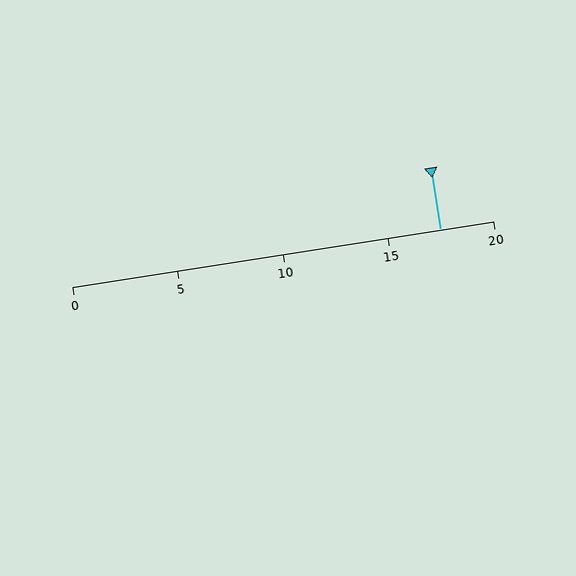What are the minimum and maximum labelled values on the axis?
The axis runs from 0 to 20.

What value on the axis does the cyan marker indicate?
The marker indicates approximately 17.5.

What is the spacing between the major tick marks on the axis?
The major ticks are spaced 5 apart.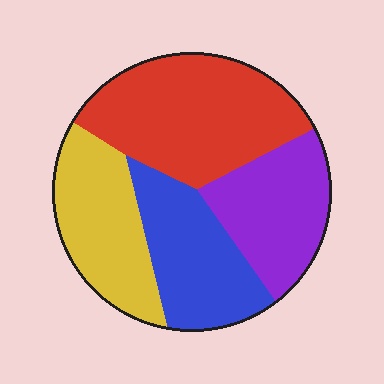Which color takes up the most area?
Red, at roughly 35%.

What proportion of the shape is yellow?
Yellow takes up about one fifth (1/5) of the shape.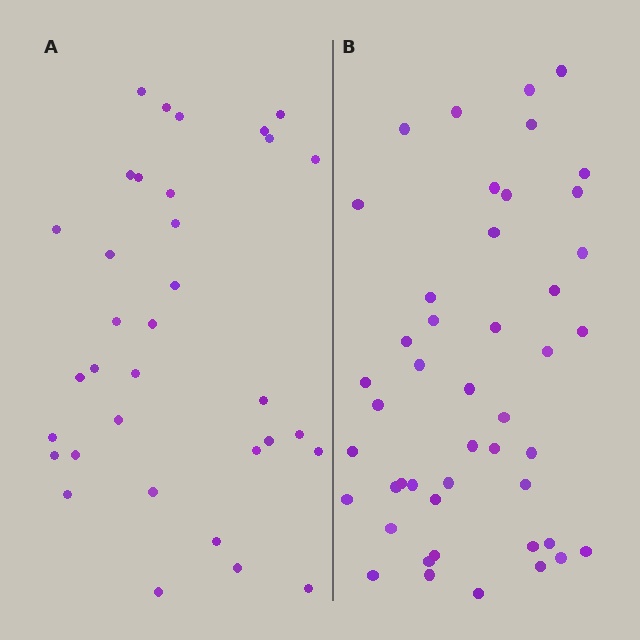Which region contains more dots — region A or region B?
Region B (the right region) has more dots.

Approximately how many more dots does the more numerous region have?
Region B has roughly 12 or so more dots than region A.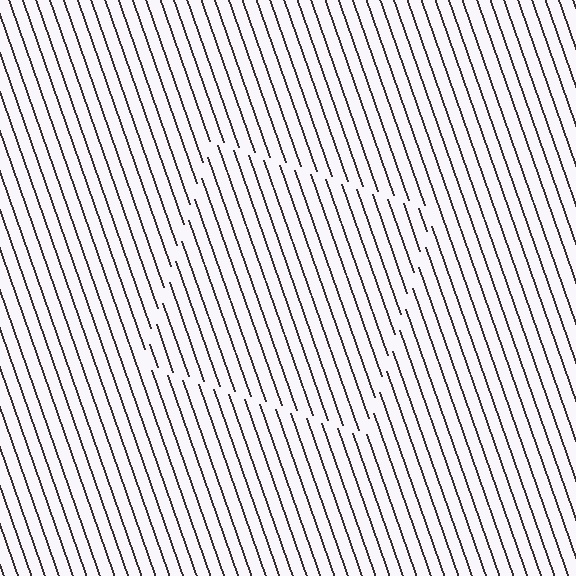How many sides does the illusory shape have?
4 sides — the line-ends trace a square.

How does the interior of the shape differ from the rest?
The interior of the shape contains the same grating, shifted by half a period — the contour is defined by the phase discontinuity where line-ends from the inner and outer gratings abut.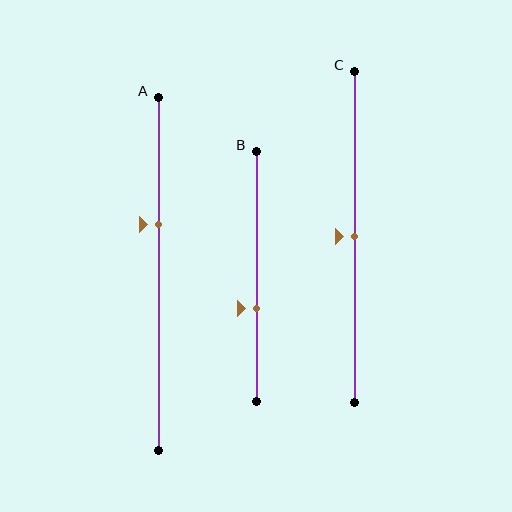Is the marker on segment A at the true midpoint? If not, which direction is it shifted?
No, the marker on segment A is shifted upward by about 14% of the segment length.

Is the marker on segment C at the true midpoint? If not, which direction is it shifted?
Yes, the marker on segment C is at the true midpoint.